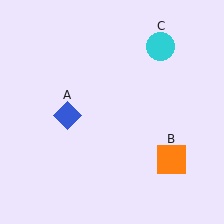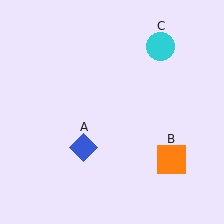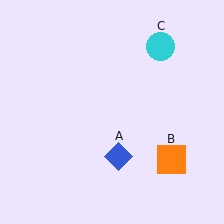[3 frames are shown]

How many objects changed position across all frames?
1 object changed position: blue diamond (object A).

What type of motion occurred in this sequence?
The blue diamond (object A) rotated counterclockwise around the center of the scene.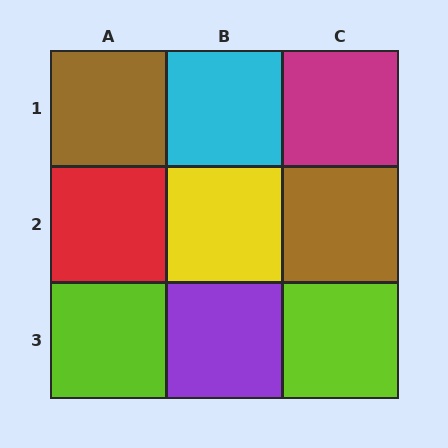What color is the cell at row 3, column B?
Purple.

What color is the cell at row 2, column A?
Red.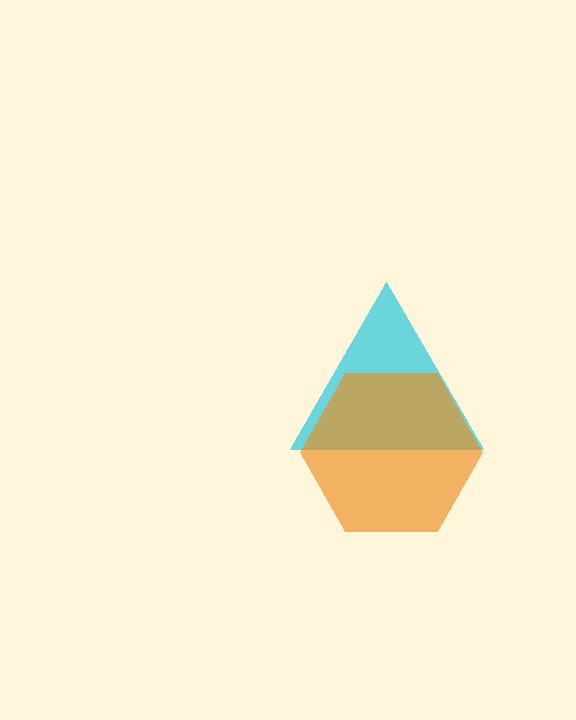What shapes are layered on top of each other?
The layered shapes are: a cyan triangle, an orange hexagon.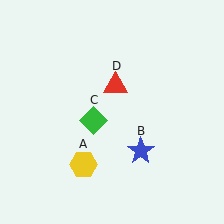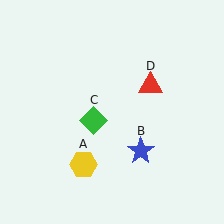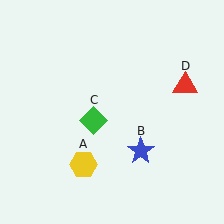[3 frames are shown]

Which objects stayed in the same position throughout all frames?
Yellow hexagon (object A) and blue star (object B) and green diamond (object C) remained stationary.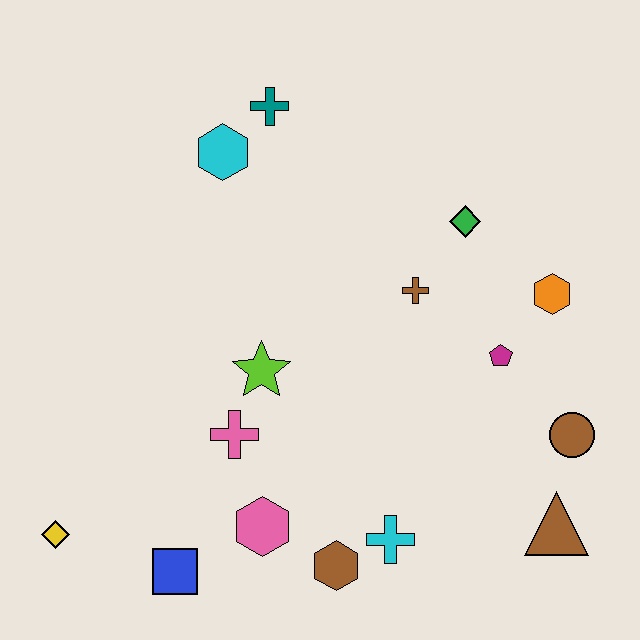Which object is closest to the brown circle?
The brown triangle is closest to the brown circle.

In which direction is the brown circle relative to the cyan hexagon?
The brown circle is to the right of the cyan hexagon.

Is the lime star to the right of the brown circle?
No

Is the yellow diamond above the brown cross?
No